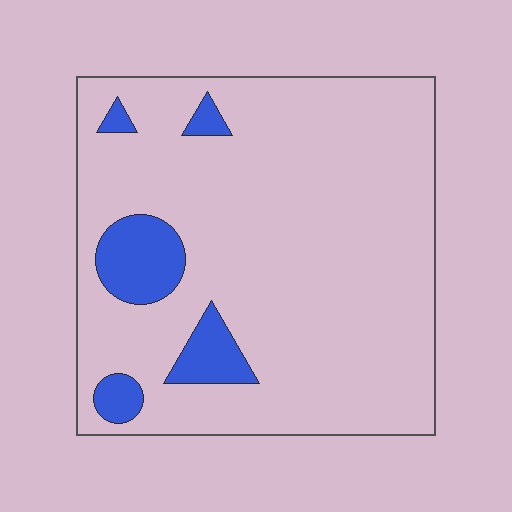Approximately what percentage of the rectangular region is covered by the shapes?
Approximately 10%.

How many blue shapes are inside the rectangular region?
5.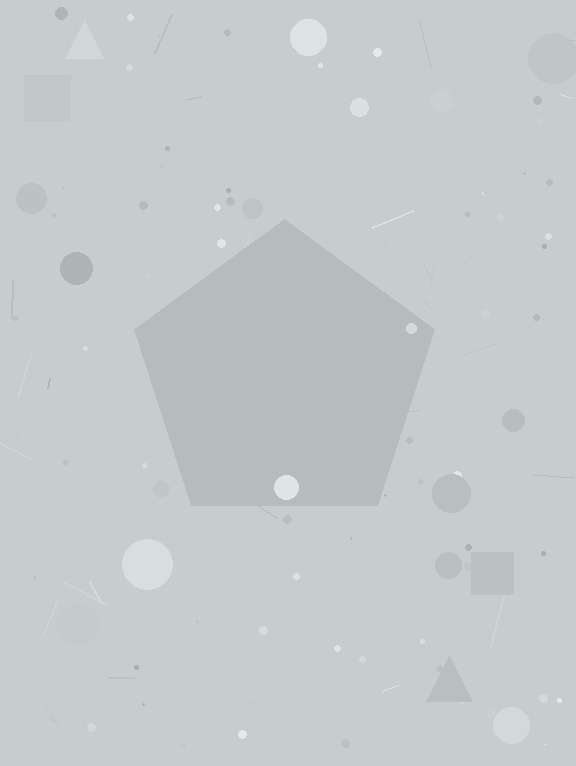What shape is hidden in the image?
A pentagon is hidden in the image.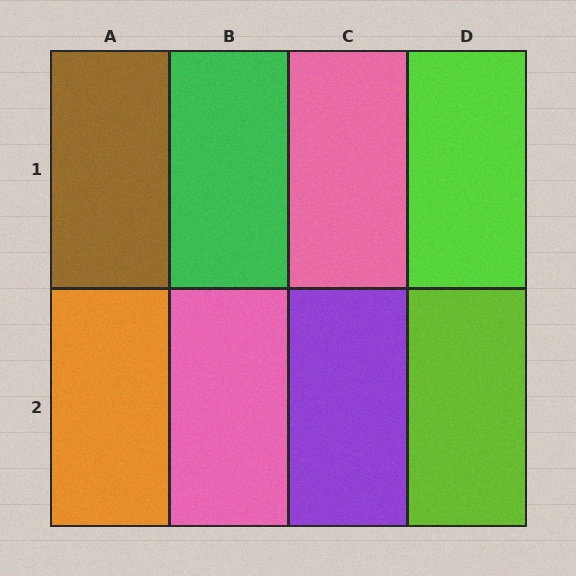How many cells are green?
1 cell is green.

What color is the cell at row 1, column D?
Lime.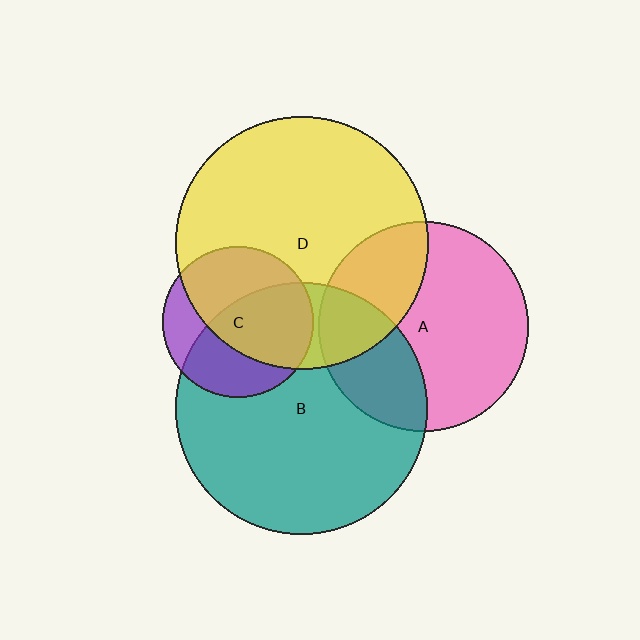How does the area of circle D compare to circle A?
Approximately 1.5 times.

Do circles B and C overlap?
Yes.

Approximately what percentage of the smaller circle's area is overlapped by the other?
Approximately 60%.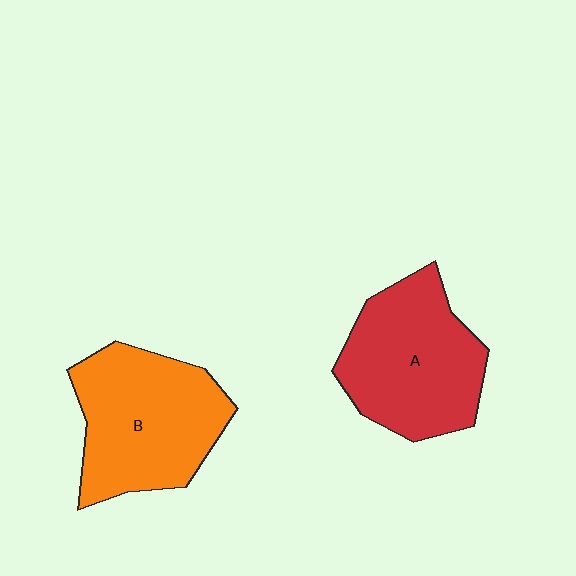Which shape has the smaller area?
Shape A (red).